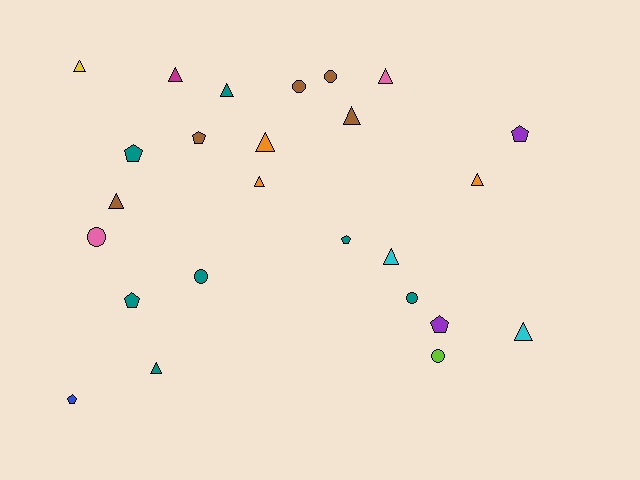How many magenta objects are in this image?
There is 1 magenta object.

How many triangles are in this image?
There are 12 triangles.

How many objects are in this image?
There are 25 objects.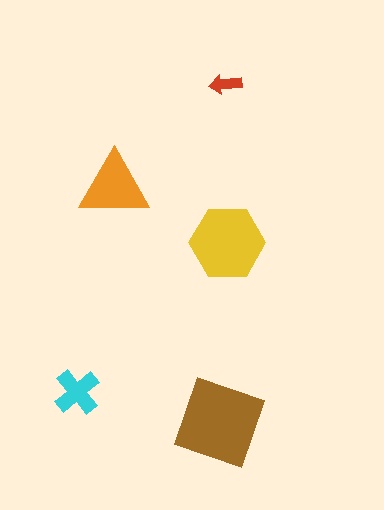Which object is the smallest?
The red arrow.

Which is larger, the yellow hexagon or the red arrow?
The yellow hexagon.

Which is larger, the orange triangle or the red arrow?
The orange triangle.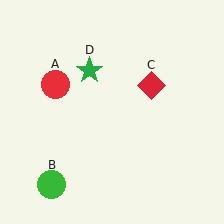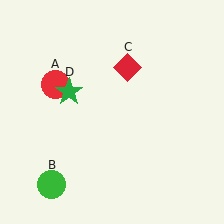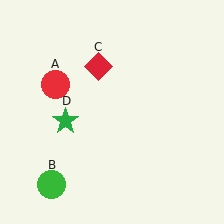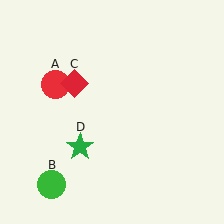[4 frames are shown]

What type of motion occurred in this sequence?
The red diamond (object C), green star (object D) rotated counterclockwise around the center of the scene.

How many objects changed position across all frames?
2 objects changed position: red diamond (object C), green star (object D).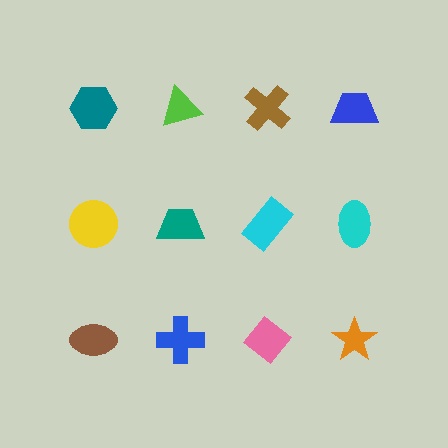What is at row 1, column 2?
A lime triangle.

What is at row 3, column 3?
A pink diamond.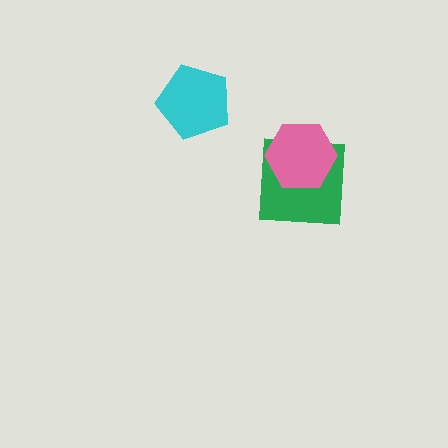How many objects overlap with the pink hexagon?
1 object overlaps with the pink hexagon.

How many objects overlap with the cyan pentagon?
0 objects overlap with the cyan pentagon.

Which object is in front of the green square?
The pink hexagon is in front of the green square.